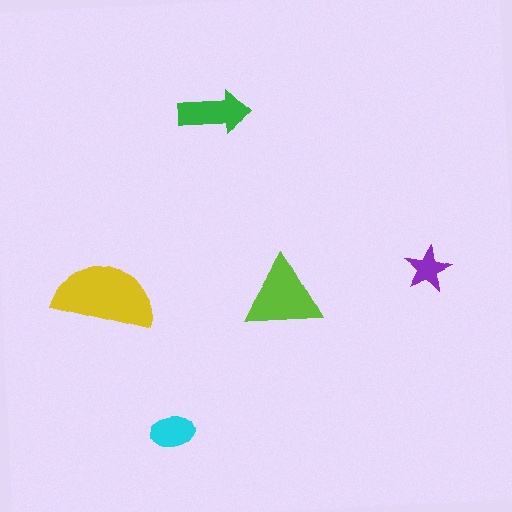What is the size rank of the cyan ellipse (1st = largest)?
4th.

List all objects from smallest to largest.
The purple star, the cyan ellipse, the green arrow, the lime triangle, the yellow semicircle.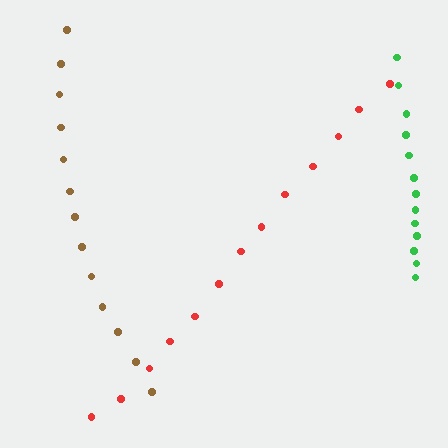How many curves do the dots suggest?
There are 3 distinct paths.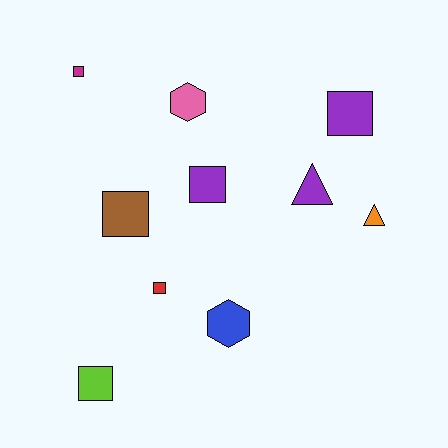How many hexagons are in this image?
There are 2 hexagons.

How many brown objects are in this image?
There is 1 brown object.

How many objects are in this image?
There are 10 objects.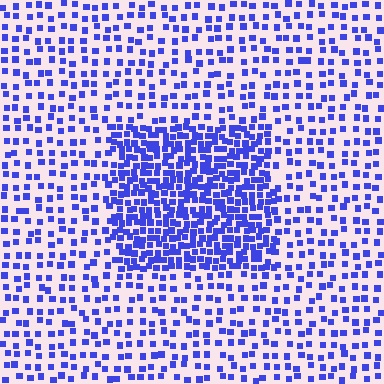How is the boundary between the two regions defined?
The boundary is defined by a change in element density (approximately 2.4x ratio). All elements are the same color, size, and shape.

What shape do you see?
I see a rectangle.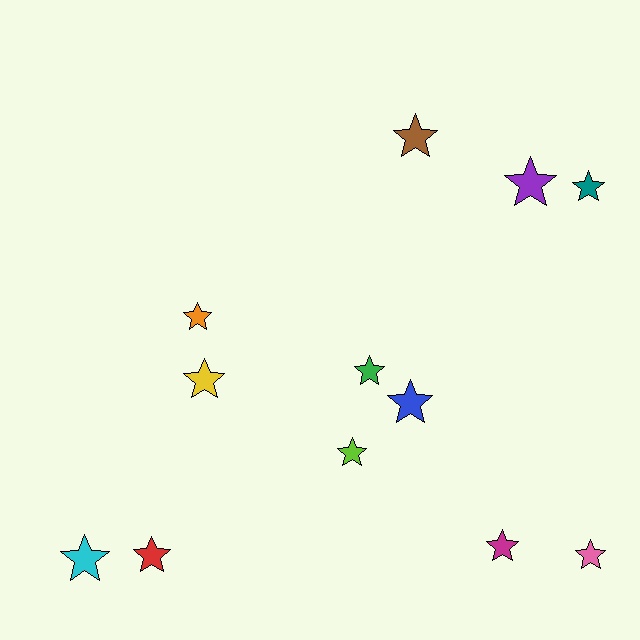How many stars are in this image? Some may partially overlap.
There are 12 stars.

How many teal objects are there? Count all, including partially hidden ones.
There is 1 teal object.